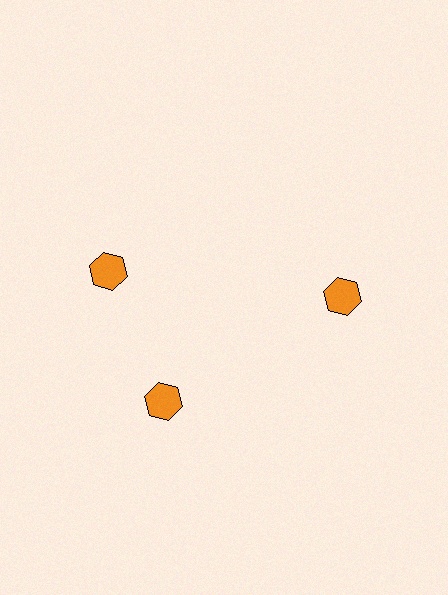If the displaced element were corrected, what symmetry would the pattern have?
It would have 3-fold rotational symmetry — the pattern would map onto itself every 120 degrees.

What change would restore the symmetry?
The symmetry would be restored by rotating it back into even spacing with its neighbors so that all 3 hexagons sit at equal angles and equal distance from the center.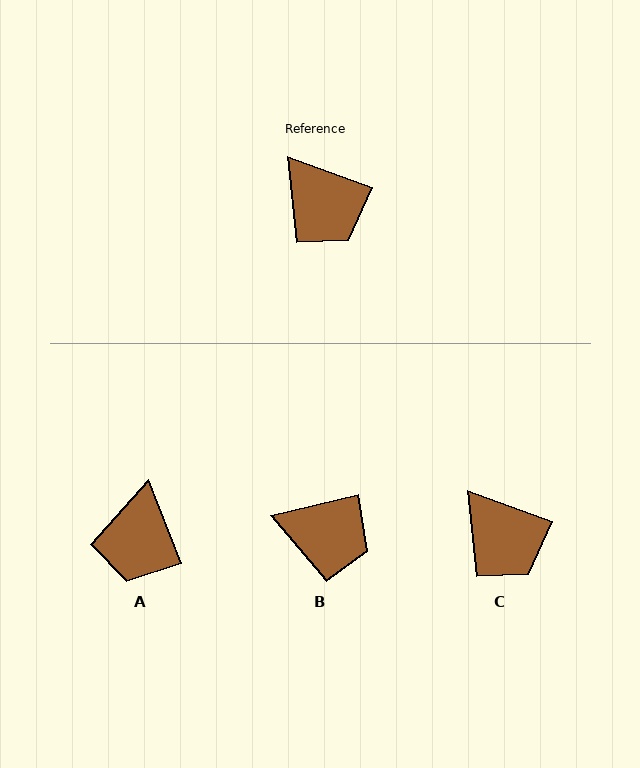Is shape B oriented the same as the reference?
No, it is off by about 34 degrees.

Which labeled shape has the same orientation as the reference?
C.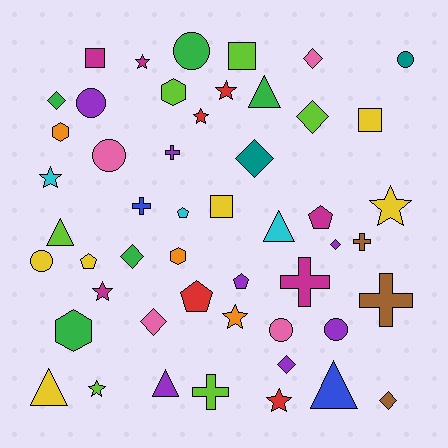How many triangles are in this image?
There are 6 triangles.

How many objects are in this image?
There are 50 objects.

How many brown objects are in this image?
There are 3 brown objects.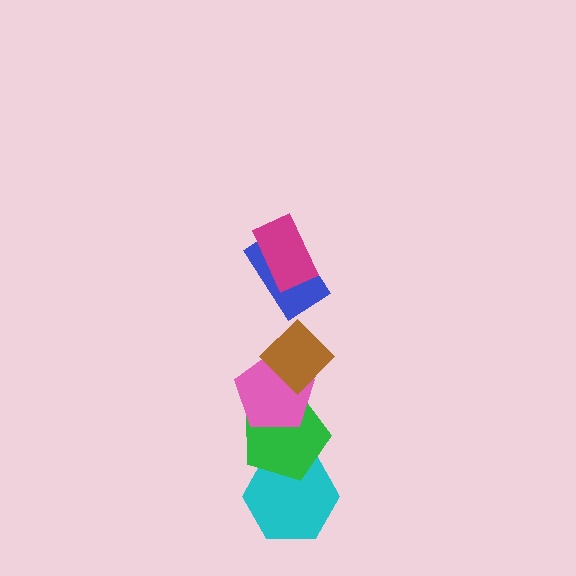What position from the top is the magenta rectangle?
The magenta rectangle is 1st from the top.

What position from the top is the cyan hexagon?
The cyan hexagon is 6th from the top.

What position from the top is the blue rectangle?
The blue rectangle is 2nd from the top.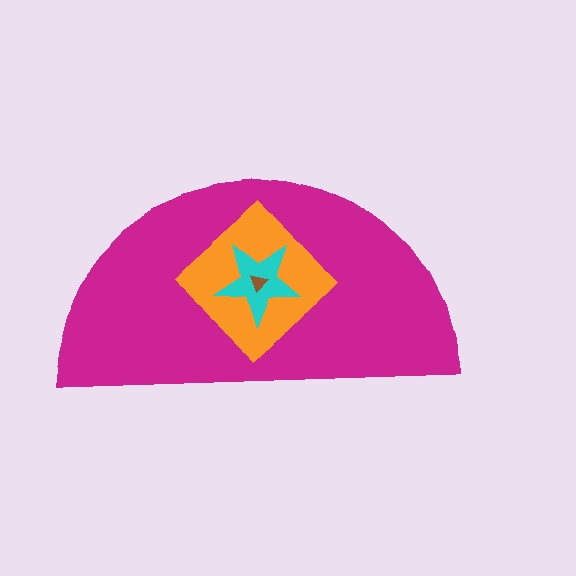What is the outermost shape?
The magenta semicircle.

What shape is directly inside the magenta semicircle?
The orange diamond.